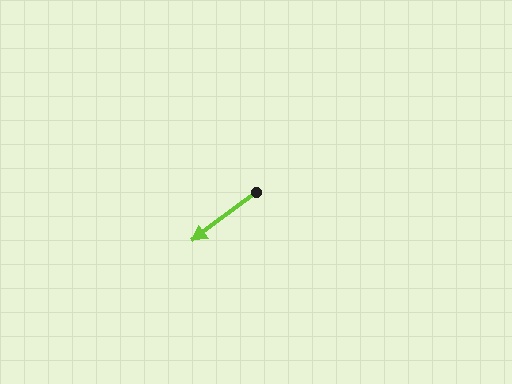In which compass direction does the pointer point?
Southwest.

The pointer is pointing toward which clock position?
Roughly 8 o'clock.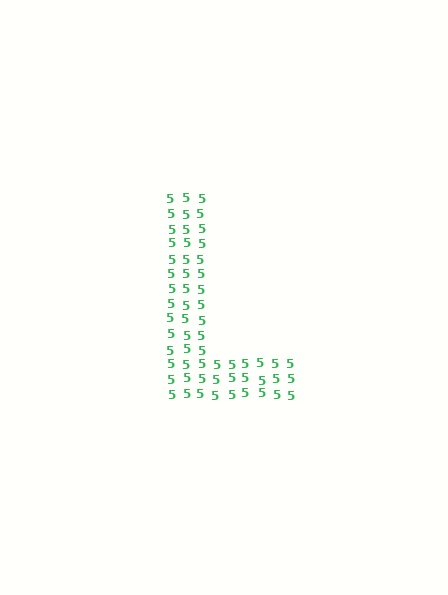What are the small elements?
The small elements are digit 5's.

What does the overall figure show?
The overall figure shows the letter L.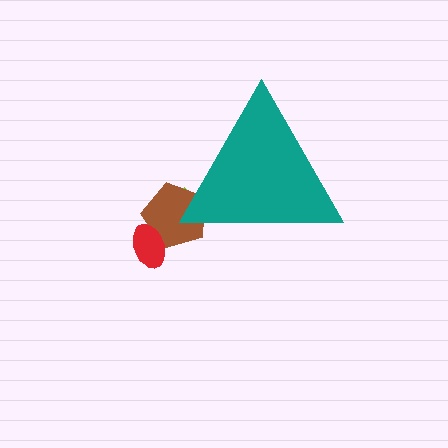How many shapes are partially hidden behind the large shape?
2 shapes are partially hidden.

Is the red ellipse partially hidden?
No, the red ellipse is fully visible.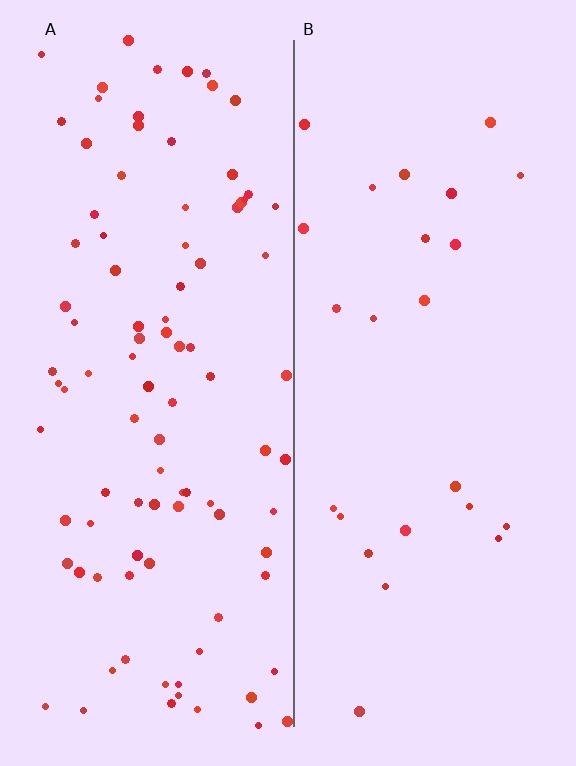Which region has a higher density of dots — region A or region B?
A (the left).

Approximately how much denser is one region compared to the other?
Approximately 3.8× — region A over region B.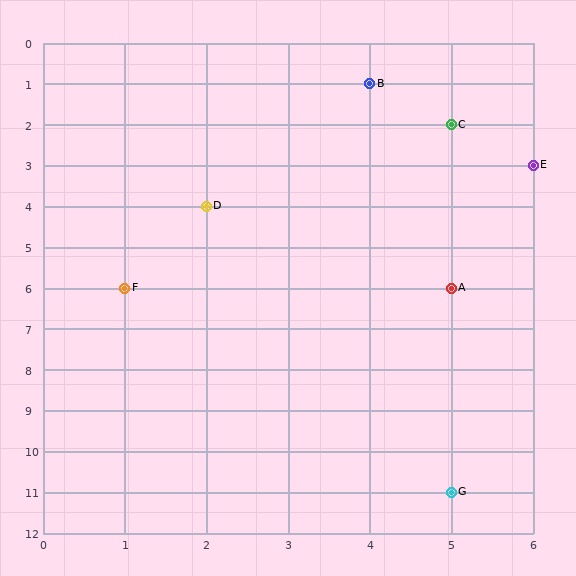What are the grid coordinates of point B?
Point B is at grid coordinates (4, 1).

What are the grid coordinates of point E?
Point E is at grid coordinates (6, 3).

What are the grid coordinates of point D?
Point D is at grid coordinates (2, 4).